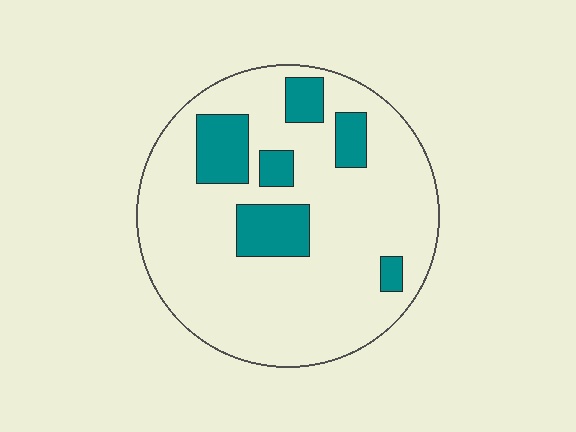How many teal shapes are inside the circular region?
6.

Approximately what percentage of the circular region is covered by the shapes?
Approximately 20%.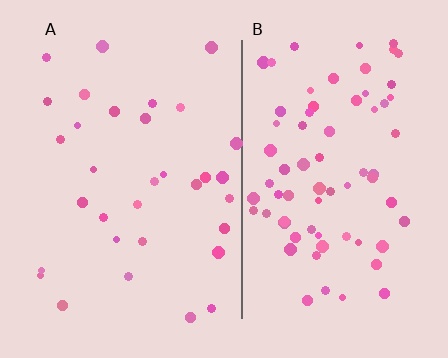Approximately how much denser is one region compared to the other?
Approximately 2.2× — region B over region A.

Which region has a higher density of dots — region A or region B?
B (the right).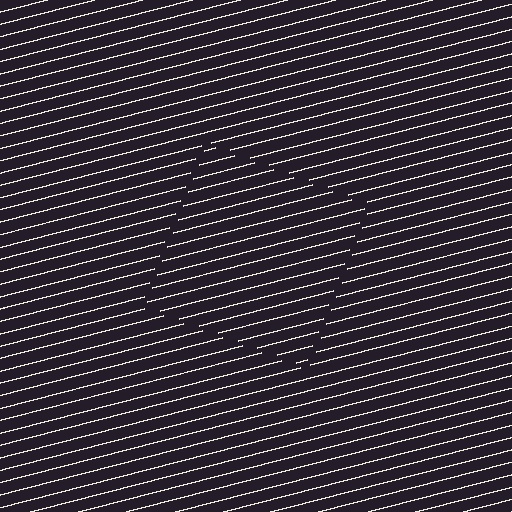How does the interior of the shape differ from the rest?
The interior of the shape contains the same grating, shifted by half a period — the contour is defined by the phase discontinuity where line-ends from the inner and outer gratings abut.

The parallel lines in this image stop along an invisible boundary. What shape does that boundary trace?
An illusory square. The interior of the shape contains the same grating, shifted by half a period — the contour is defined by the phase discontinuity where line-ends from the inner and outer gratings abut.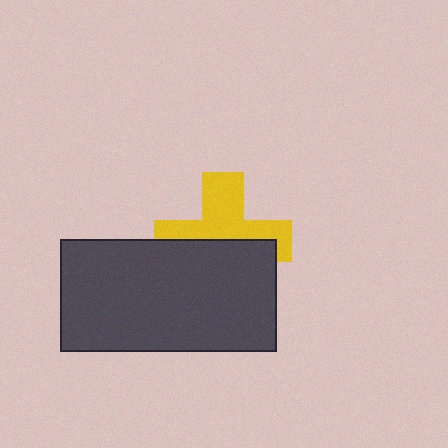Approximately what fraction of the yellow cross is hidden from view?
Roughly 48% of the yellow cross is hidden behind the dark gray rectangle.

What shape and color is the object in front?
The object in front is a dark gray rectangle.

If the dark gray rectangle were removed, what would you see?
You would see the complete yellow cross.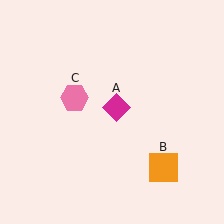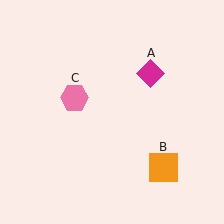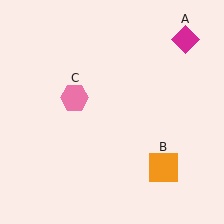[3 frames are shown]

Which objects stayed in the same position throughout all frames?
Orange square (object B) and pink hexagon (object C) remained stationary.